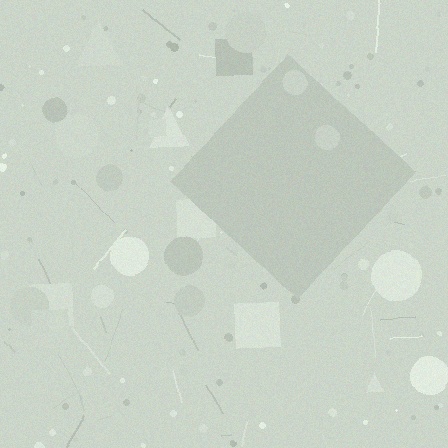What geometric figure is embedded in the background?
A diamond is embedded in the background.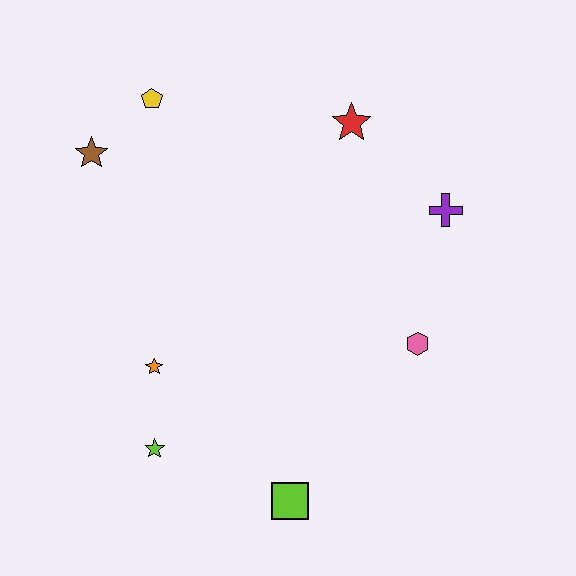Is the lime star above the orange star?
No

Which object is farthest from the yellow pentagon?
The lime square is farthest from the yellow pentagon.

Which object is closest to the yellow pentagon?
The brown star is closest to the yellow pentagon.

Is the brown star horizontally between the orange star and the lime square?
No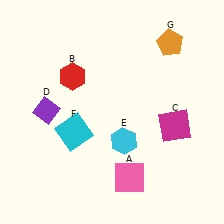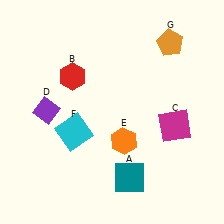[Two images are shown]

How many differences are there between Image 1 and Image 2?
There are 2 differences between the two images.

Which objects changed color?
A changed from pink to teal. E changed from cyan to orange.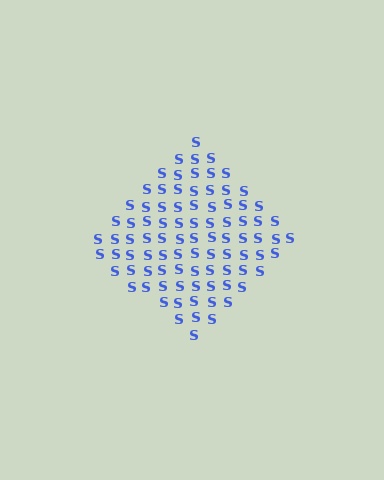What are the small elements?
The small elements are letter S's.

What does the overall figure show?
The overall figure shows a diamond.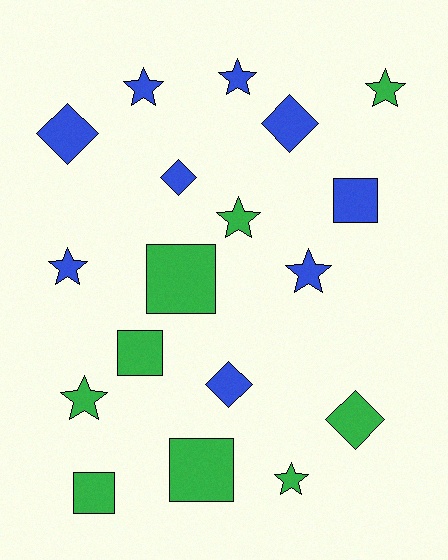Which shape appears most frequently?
Star, with 8 objects.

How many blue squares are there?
There is 1 blue square.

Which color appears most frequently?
Green, with 9 objects.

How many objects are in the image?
There are 18 objects.